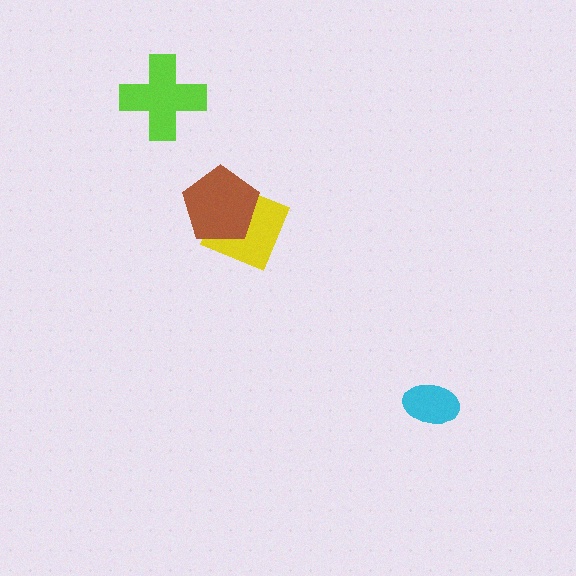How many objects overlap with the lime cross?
0 objects overlap with the lime cross.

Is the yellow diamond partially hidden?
Yes, it is partially covered by another shape.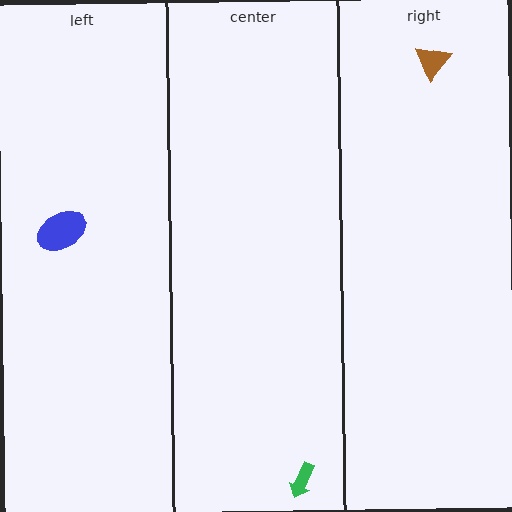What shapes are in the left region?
The blue ellipse.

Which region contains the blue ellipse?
The left region.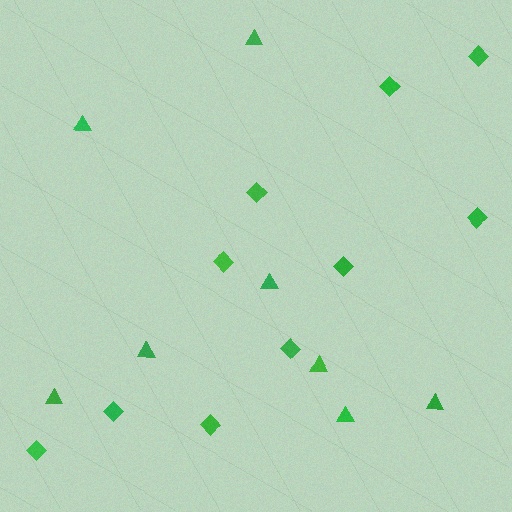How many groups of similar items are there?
There are 2 groups: one group of triangles (8) and one group of diamonds (10).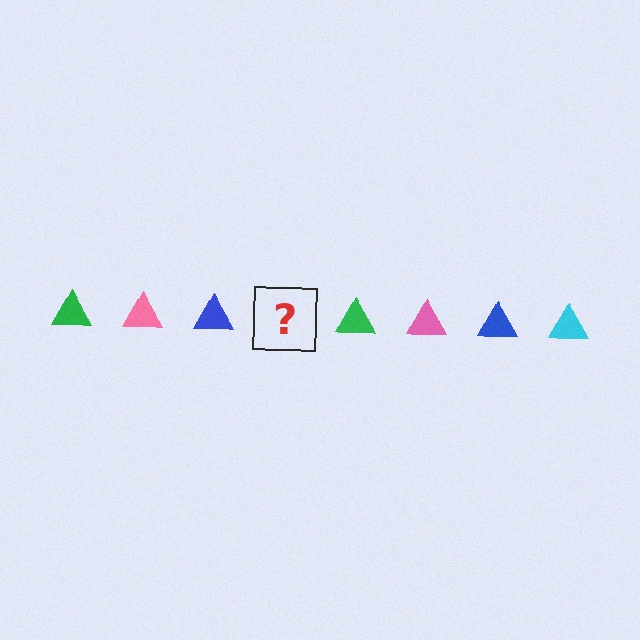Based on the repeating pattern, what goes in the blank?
The blank should be a cyan triangle.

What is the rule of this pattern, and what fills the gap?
The rule is that the pattern cycles through green, pink, blue, cyan triangles. The gap should be filled with a cyan triangle.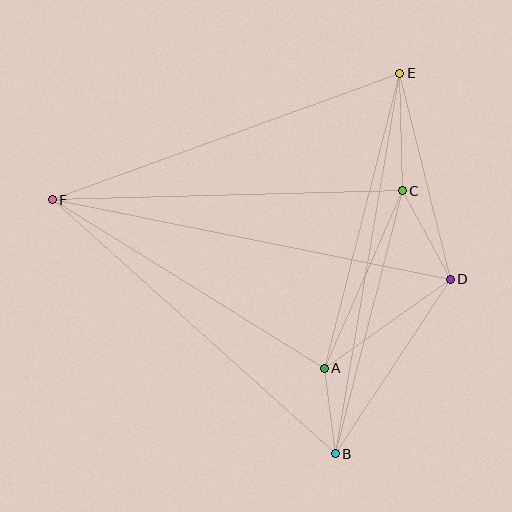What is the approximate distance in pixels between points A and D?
The distance between A and D is approximately 154 pixels.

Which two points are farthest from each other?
Points D and F are farthest from each other.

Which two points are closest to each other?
Points A and B are closest to each other.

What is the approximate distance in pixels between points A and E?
The distance between A and E is approximately 305 pixels.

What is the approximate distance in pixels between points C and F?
The distance between C and F is approximately 350 pixels.